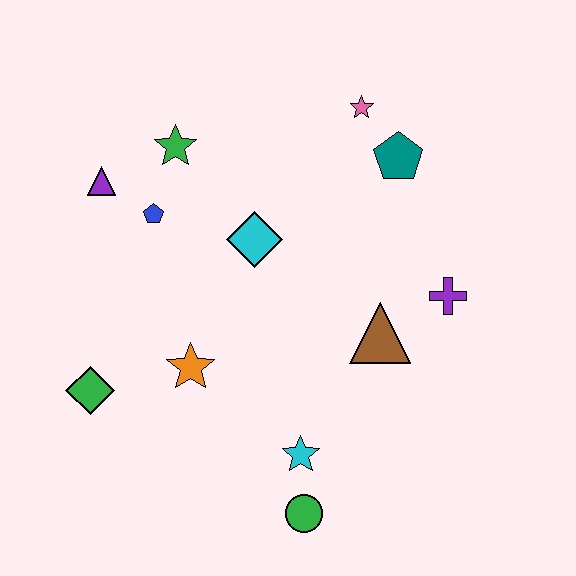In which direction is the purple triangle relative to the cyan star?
The purple triangle is above the cyan star.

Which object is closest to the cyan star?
The green circle is closest to the cyan star.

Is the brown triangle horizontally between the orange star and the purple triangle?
No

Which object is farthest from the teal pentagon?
The green diamond is farthest from the teal pentagon.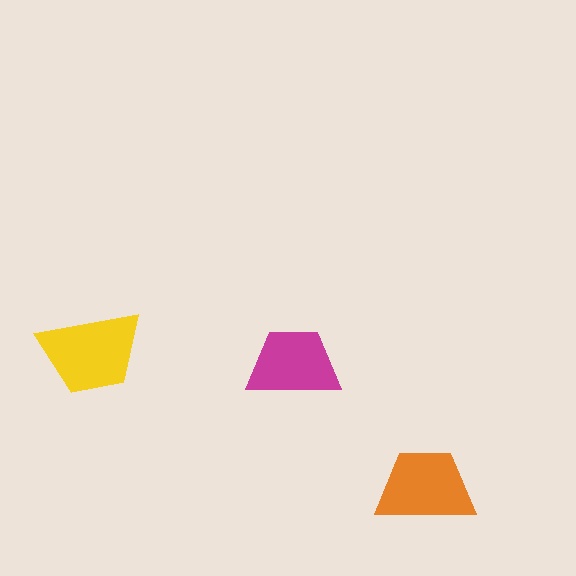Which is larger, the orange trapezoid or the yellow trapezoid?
The yellow one.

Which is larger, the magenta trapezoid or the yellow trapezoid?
The yellow one.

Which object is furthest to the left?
The yellow trapezoid is leftmost.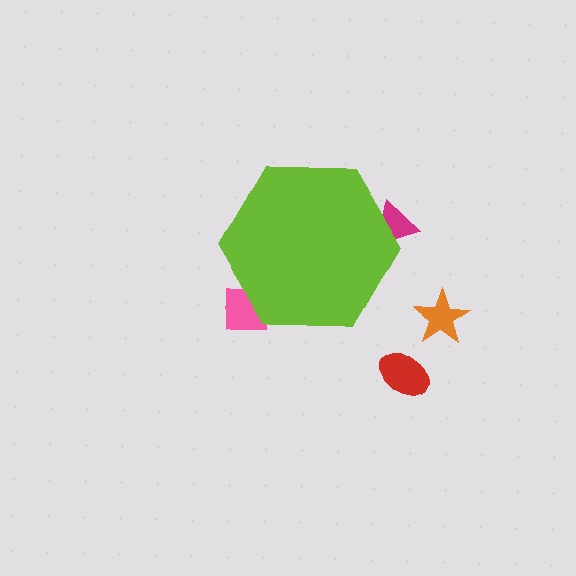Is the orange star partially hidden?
No, the orange star is fully visible.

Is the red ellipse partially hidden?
No, the red ellipse is fully visible.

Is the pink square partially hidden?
Yes, the pink square is partially hidden behind the lime hexagon.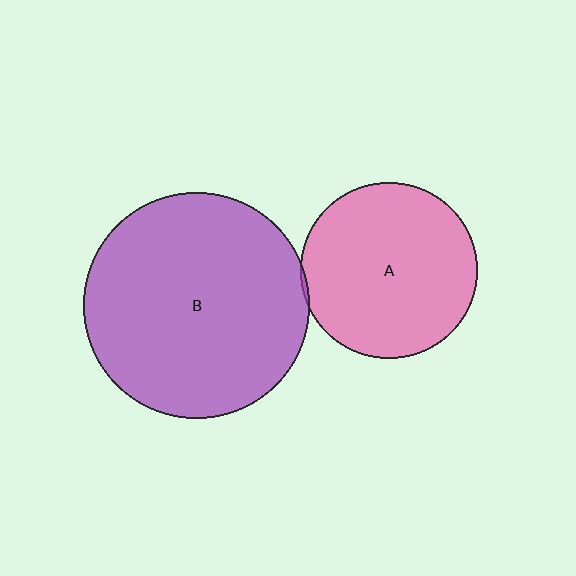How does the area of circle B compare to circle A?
Approximately 1.6 times.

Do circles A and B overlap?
Yes.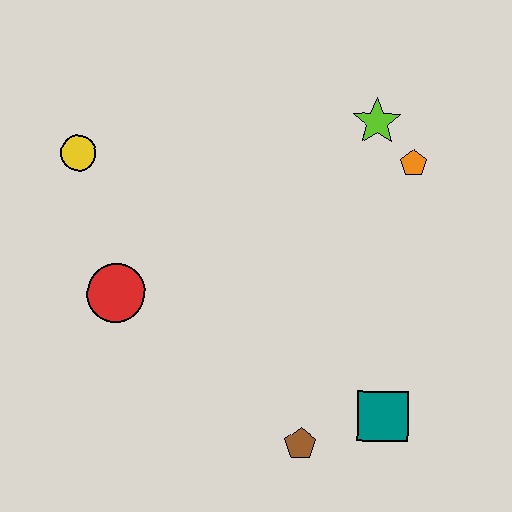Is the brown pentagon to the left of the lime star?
Yes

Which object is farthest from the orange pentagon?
The yellow circle is farthest from the orange pentagon.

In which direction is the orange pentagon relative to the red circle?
The orange pentagon is to the right of the red circle.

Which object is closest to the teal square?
The brown pentagon is closest to the teal square.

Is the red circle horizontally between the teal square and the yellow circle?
Yes